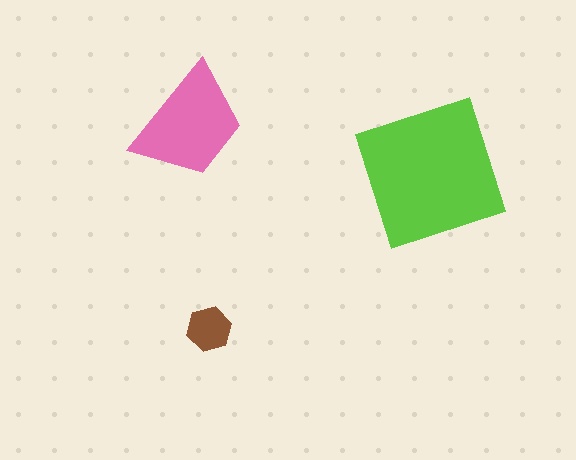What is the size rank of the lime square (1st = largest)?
1st.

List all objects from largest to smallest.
The lime square, the pink trapezoid, the brown hexagon.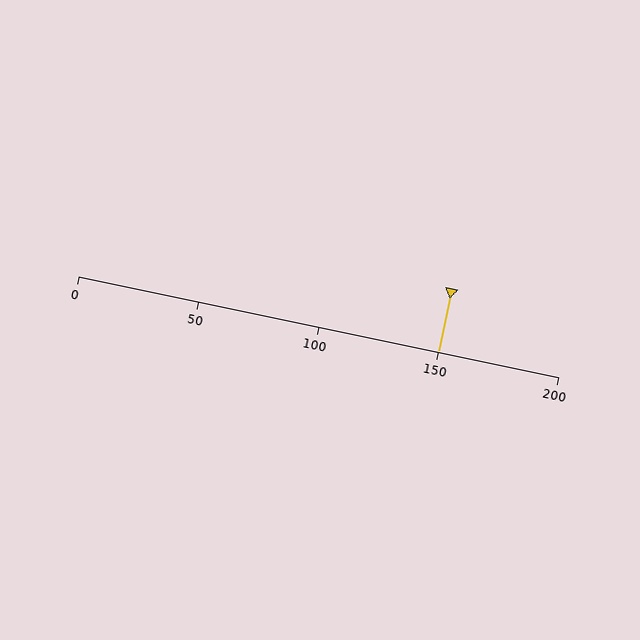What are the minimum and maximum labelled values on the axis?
The axis runs from 0 to 200.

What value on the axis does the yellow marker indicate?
The marker indicates approximately 150.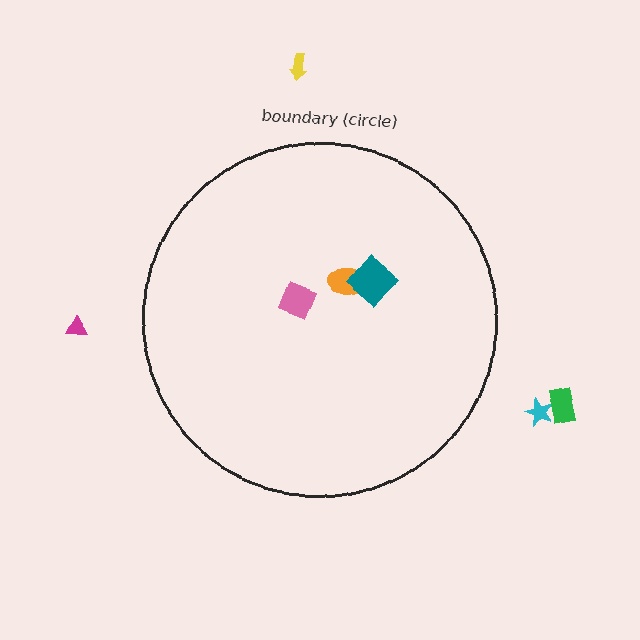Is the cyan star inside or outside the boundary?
Outside.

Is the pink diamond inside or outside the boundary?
Inside.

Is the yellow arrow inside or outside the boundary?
Outside.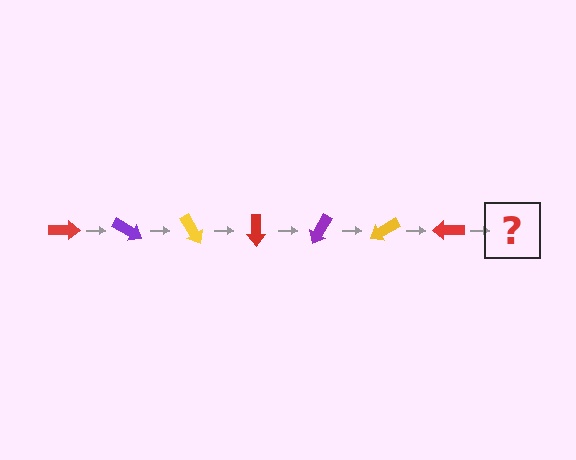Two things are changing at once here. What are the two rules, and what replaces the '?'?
The two rules are that it rotates 30 degrees each step and the color cycles through red, purple, and yellow. The '?' should be a purple arrow, rotated 210 degrees from the start.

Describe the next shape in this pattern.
It should be a purple arrow, rotated 210 degrees from the start.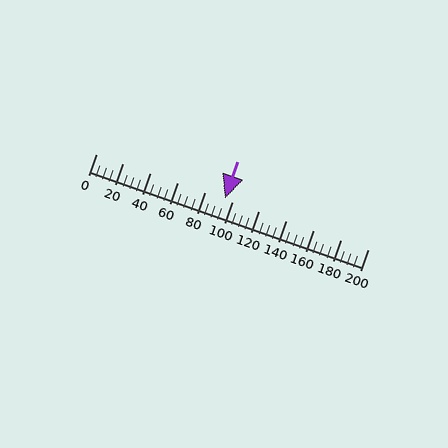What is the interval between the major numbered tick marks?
The major tick marks are spaced 20 units apart.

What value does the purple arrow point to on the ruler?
The purple arrow points to approximately 95.